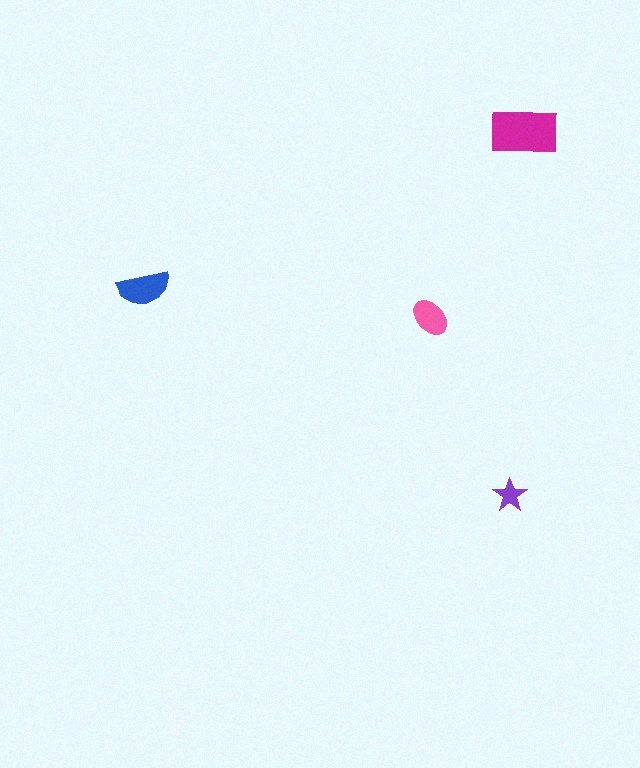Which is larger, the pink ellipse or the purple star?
The pink ellipse.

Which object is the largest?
The magenta rectangle.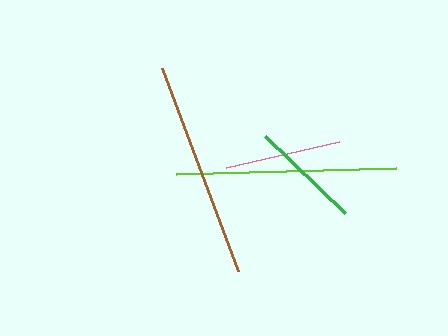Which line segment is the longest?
The lime line is the longest at approximately 220 pixels.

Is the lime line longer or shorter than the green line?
The lime line is longer than the green line.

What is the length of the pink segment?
The pink segment is approximately 116 pixels long.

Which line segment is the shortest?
The green line is the shortest at approximately 111 pixels.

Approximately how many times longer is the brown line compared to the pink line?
The brown line is approximately 1.9 times the length of the pink line.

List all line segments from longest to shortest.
From longest to shortest: lime, brown, pink, green.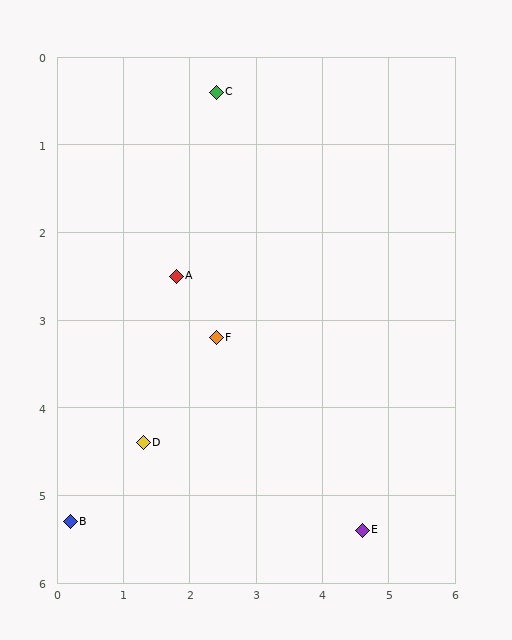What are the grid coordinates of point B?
Point B is at approximately (0.2, 5.3).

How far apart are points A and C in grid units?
Points A and C are about 2.2 grid units apart.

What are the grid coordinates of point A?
Point A is at approximately (1.8, 2.5).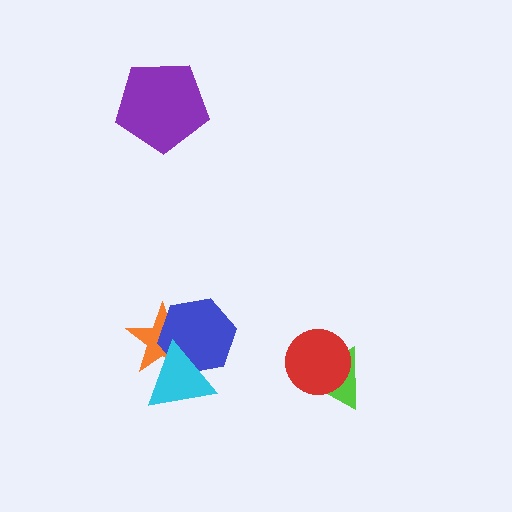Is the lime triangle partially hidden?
Yes, it is partially covered by another shape.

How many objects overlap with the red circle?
1 object overlaps with the red circle.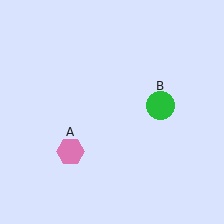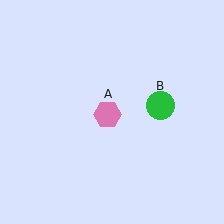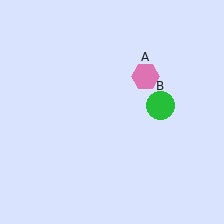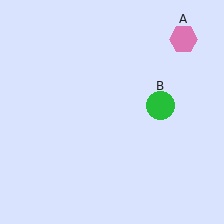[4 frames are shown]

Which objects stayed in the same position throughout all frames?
Green circle (object B) remained stationary.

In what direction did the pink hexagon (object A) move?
The pink hexagon (object A) moved up and to the right.